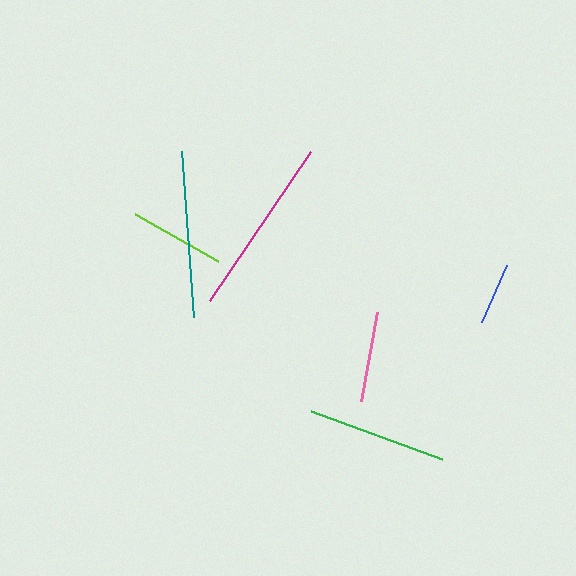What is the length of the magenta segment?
The magenta segment is approximately 179 pixels long.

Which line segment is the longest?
The magenta line is the longest at approximately 179 pixels.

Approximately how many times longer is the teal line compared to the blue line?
The teal line is approximately 2.7 times the length of the blue line.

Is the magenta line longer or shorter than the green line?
The magenta line is longer than the green line.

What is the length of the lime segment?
The lime segment is approximately 95 pixels long.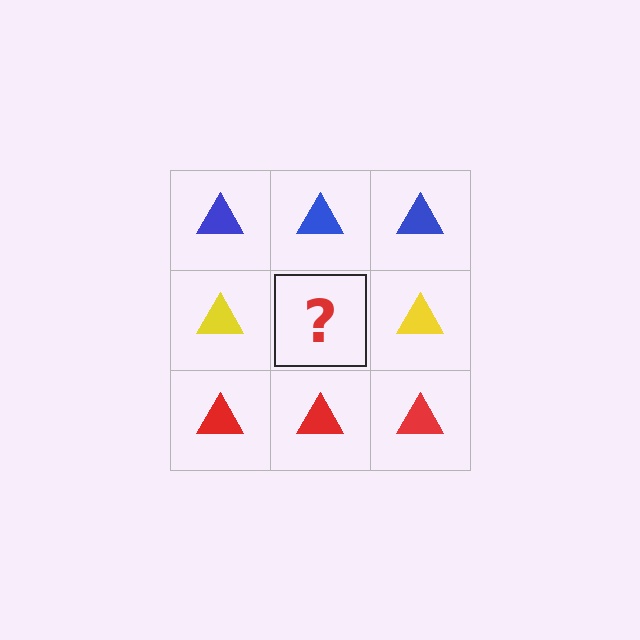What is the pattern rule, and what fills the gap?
The rule is that each row has a consistent color. The gap should be filled with a yellow triangle.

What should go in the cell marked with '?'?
The missing cell should contain a yellow triangle.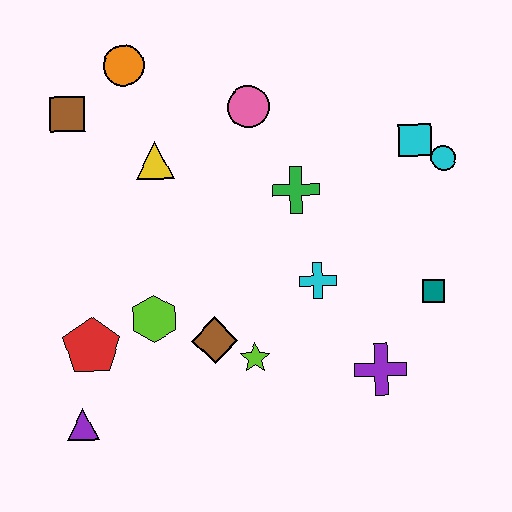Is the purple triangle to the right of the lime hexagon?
No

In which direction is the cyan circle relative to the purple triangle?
The cyan circle is to the right of the purple triangle.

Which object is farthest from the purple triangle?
The cyan circle is farthest from the purple triangle.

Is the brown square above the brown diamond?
Yes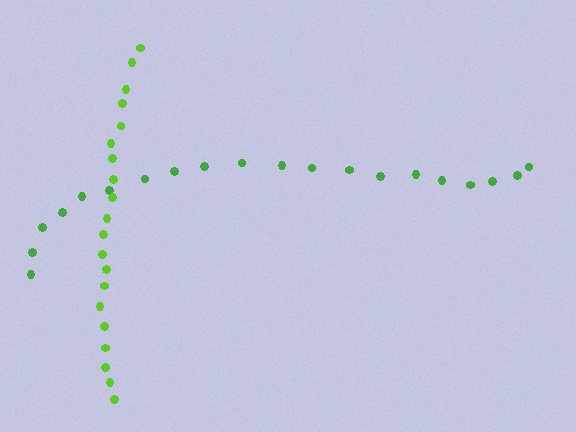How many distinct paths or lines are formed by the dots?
There are 2 distinct paths.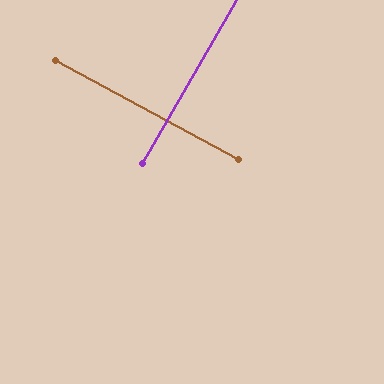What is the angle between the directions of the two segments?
Approximately 89 degrees.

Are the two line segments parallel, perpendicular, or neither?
Perpendicular — they meet at approximately 89°.